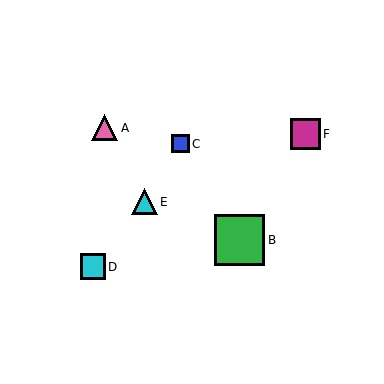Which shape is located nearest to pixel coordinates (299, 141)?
The magenta square (labeled F) at (305, 134) is nearest to that location.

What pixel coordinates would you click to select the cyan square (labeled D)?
Click at (93, 267) to select the cyan square D.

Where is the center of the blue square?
The center of the blue square is at (180, 144).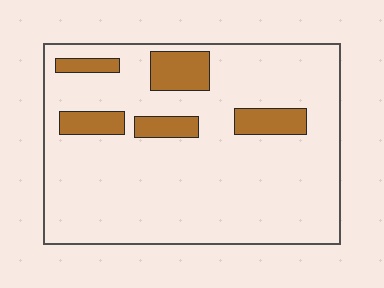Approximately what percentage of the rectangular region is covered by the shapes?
Approximately 15%.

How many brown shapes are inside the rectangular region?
5.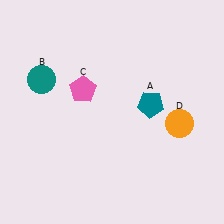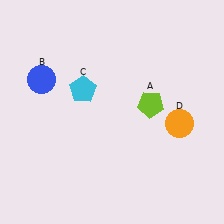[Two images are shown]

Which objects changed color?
A changed from teal to lime. B changed from teal to blue. C changed from pink to cyan.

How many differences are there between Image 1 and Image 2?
There are 3 differences between the two images.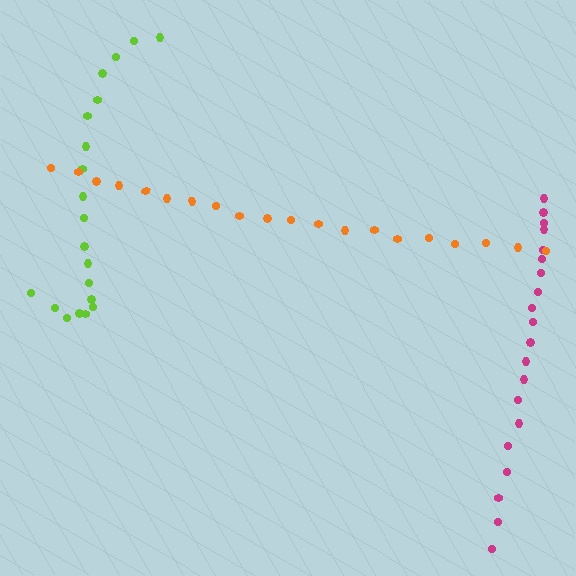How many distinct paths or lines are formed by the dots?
There are 3 distinct paths.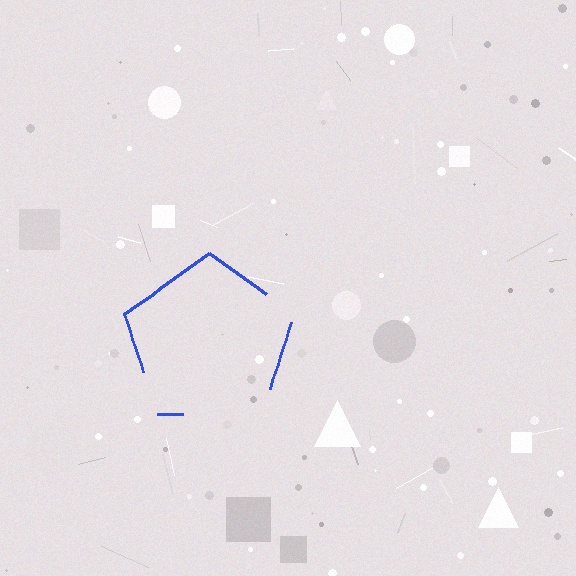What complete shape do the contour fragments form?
The contour fragments form a pentagon.